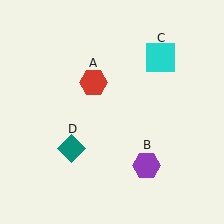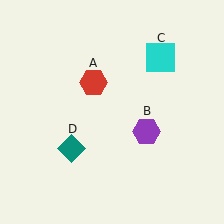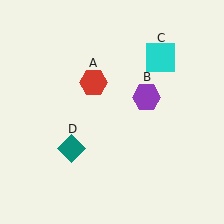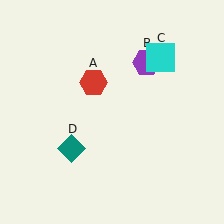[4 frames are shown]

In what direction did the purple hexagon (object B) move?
The purple hexagon (object B) moved up.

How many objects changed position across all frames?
1 object changed position: purple hexagon (object B).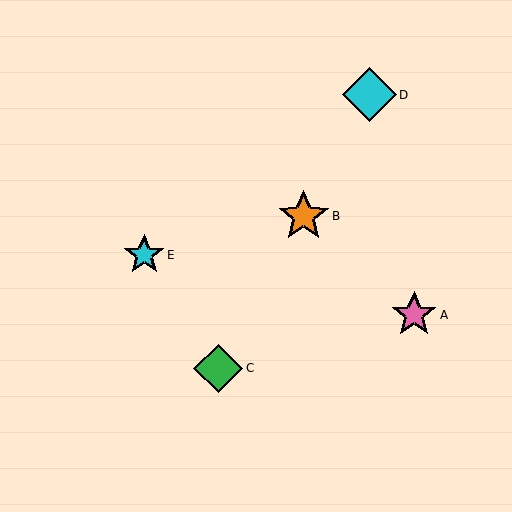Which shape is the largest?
The cyan diamond (labeled D) is the largest.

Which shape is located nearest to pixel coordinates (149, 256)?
The cyan star (labeled E) at (144, 255) is nearest to that location.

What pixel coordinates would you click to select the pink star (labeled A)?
Click at (414, 315) to select the pink star A.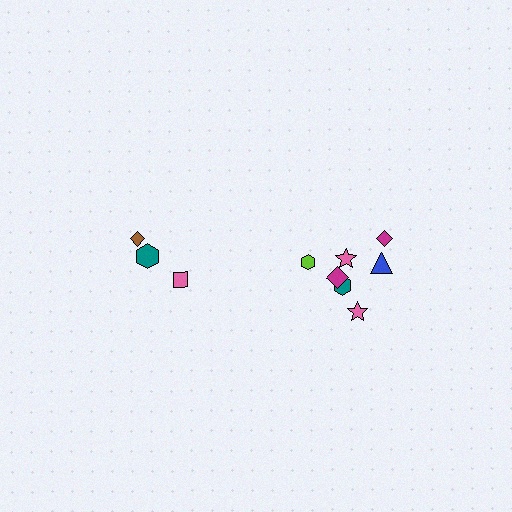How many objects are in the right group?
There are 7 objects.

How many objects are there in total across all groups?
There are 10 objects.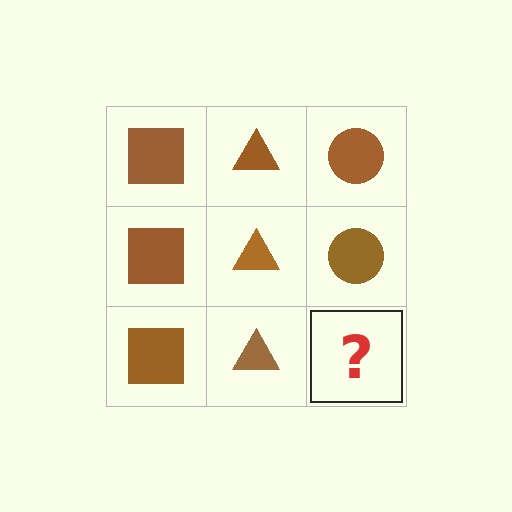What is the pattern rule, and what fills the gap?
The rule is that each column has a consistent shape. The gap should be filled with a brown circle.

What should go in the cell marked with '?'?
The missing cell should contain a brown circle.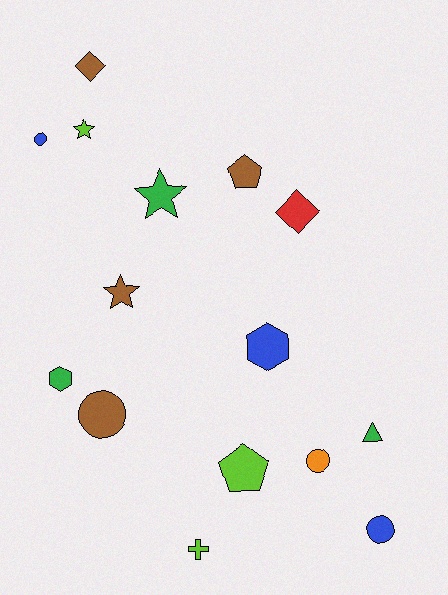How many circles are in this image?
There are 4 circles.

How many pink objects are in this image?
There are no pink objects.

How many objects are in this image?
There are 15 objects.